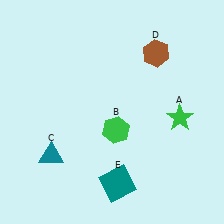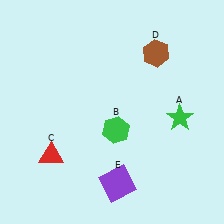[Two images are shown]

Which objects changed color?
C changed from teal to red. E changed from teal to purple.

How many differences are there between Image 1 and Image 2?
There are 2 differences between the two images.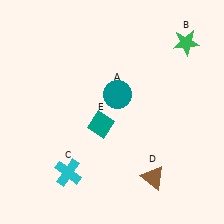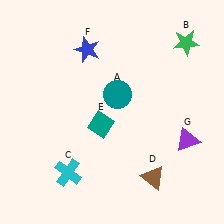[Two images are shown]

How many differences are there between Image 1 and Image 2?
There are 2 differences between the two images.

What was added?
A blue star (F), a purple triangle (G) were added in Image 2.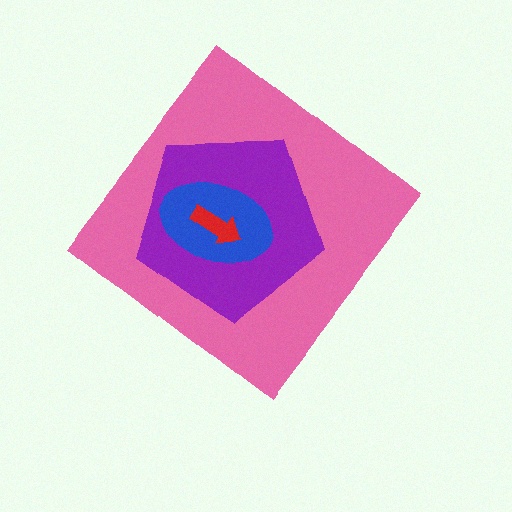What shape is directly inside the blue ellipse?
The red arrow.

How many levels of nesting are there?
4.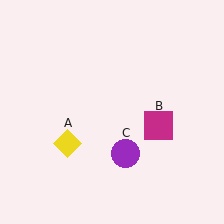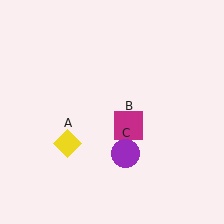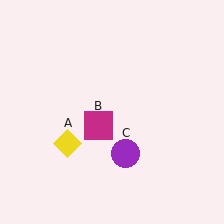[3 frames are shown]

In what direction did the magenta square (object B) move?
The magenta square (object B) moved left.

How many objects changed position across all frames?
1 object changed position: magenta square (object B).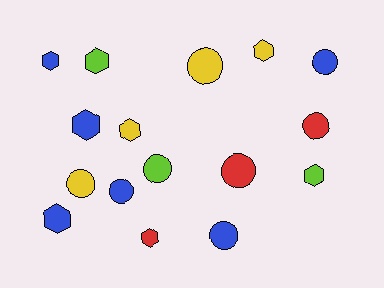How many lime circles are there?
There is 1 lime circle.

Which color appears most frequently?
Blue, with 6 objects.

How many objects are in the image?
There are 16 objects.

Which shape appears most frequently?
Circle, with 8 objects.